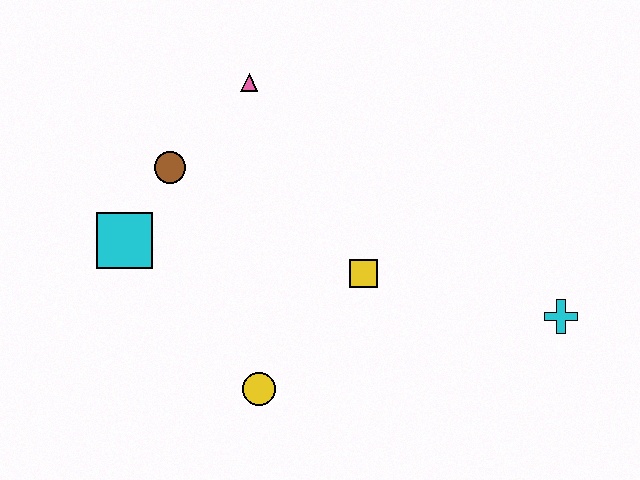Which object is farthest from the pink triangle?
The cyan cross is farthest from the pink triangle.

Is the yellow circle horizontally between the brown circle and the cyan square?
No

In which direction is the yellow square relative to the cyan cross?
The yellow square is to the left of the cyan cross.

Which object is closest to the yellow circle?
The yellow square is closest to the yellow circle.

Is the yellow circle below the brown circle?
Yes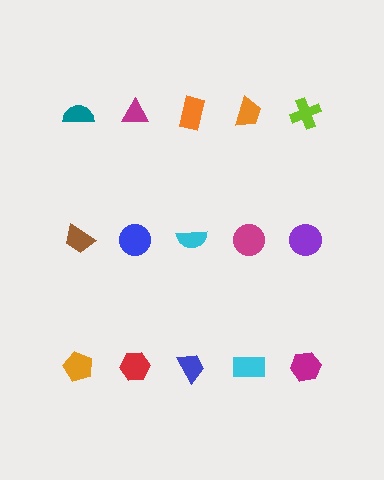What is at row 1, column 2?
A magenta triangle.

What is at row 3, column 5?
A magenta hexagon.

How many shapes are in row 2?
5 shapes.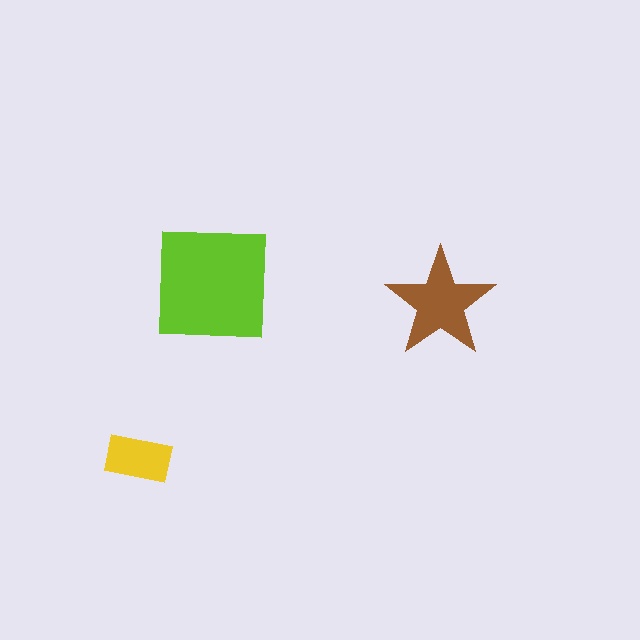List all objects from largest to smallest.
The lime square, the brown star, the yellow rectangle.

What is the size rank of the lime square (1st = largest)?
1st.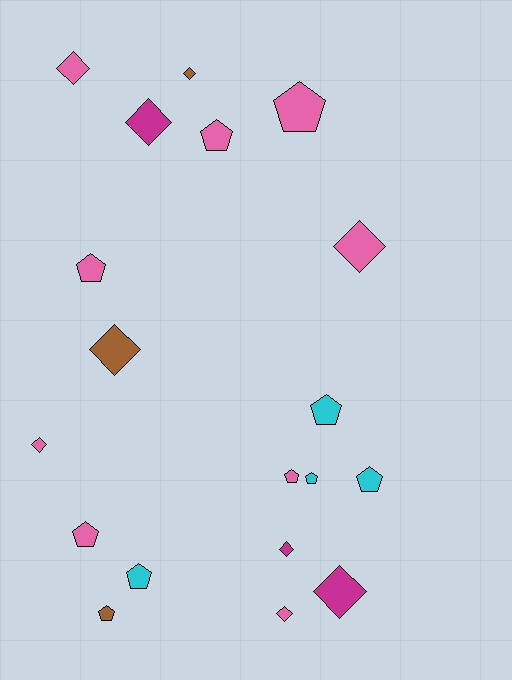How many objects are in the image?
There are 19 objects.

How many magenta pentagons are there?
There are no magenta pentagons.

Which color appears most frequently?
Pink, with 9 objects.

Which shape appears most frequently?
Pentagon, with 10 objects.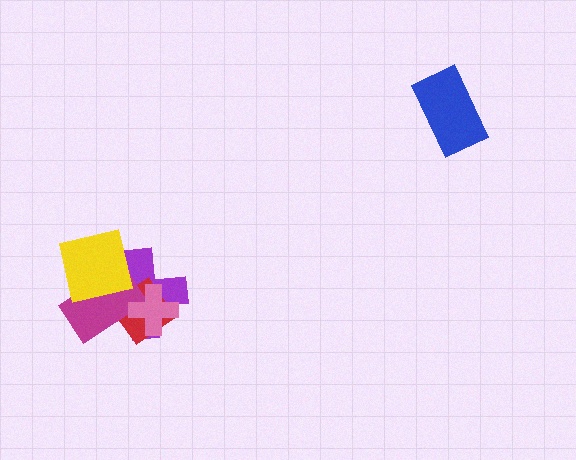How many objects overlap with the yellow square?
3 objects overlap with the yellow square.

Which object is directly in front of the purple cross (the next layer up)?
The red diamond is directly in front of the purple cross.